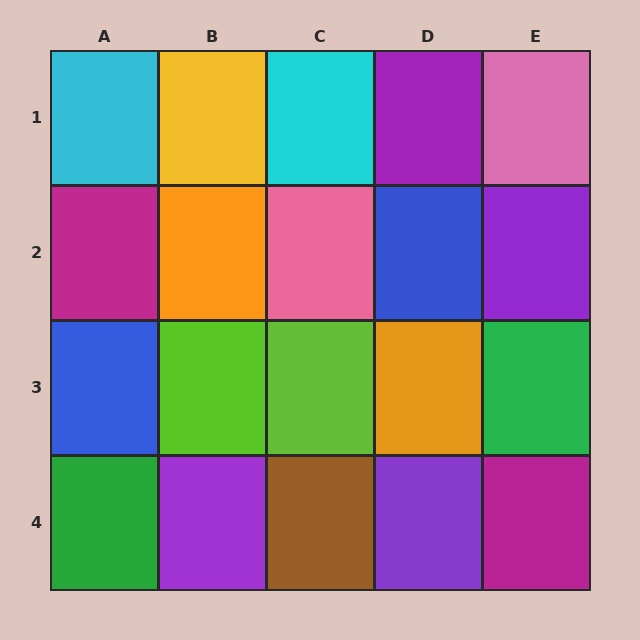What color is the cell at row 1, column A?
Cyan.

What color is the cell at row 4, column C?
Brown.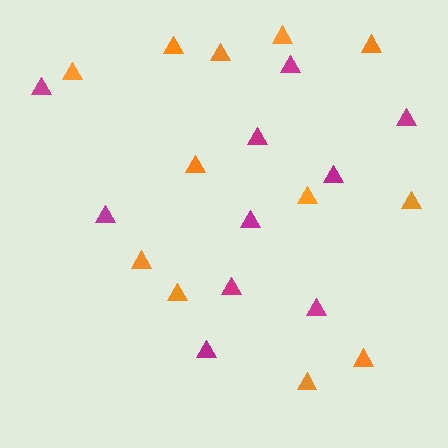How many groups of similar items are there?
There are 2 groups: one group of orange triangles (12) and one group of magenta triangles (10).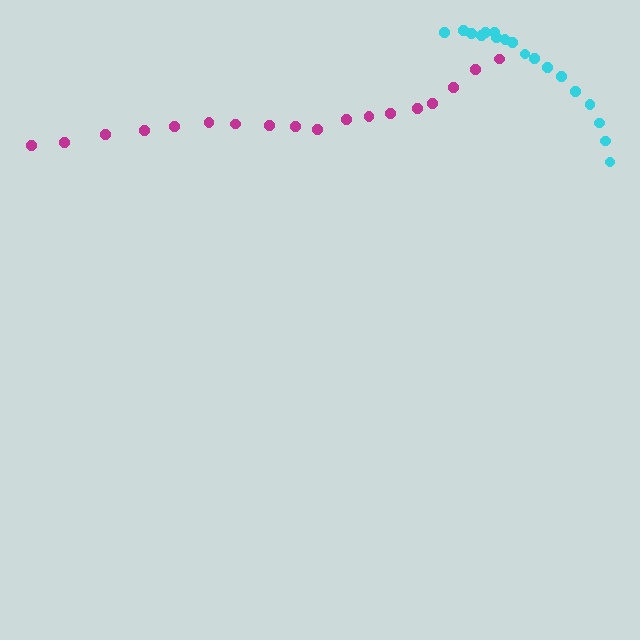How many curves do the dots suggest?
There are 2 distinct paths.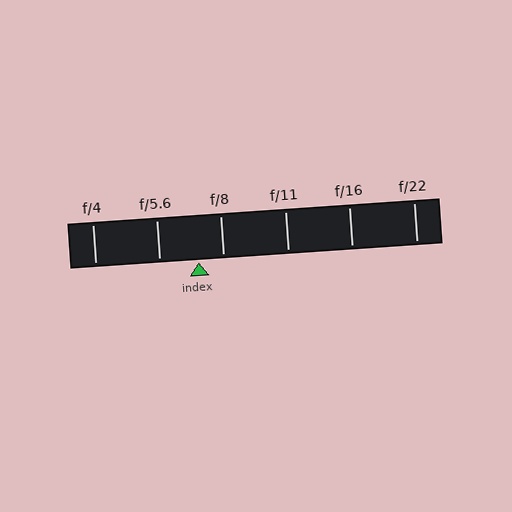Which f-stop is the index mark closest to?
The index mark is closest to f/8.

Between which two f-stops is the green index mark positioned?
The index mark is between f/5.6 and f/8.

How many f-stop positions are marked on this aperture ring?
There are 6 f-stop positions marked.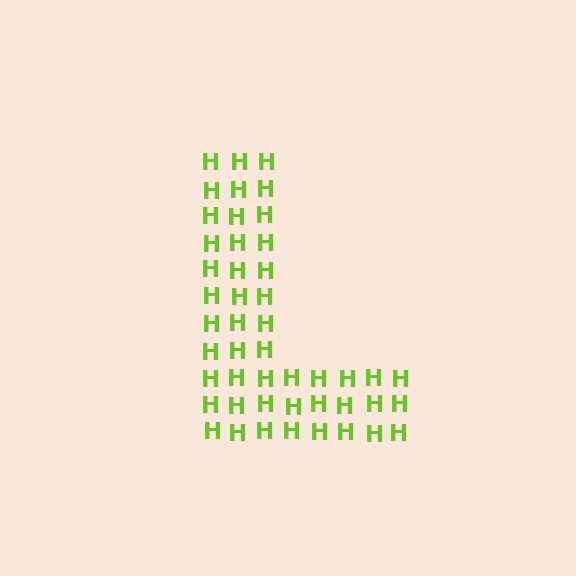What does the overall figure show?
The overall figure shows the letter L.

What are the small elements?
The small elements are letter H's.